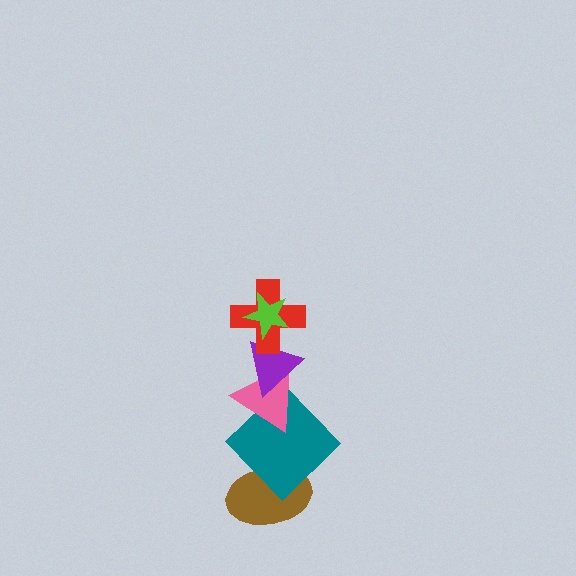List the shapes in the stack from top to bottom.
From top to bottom: the lime star, the red cross, the purple triangle, the pink triangle, the teal diamond, the brown ellipse.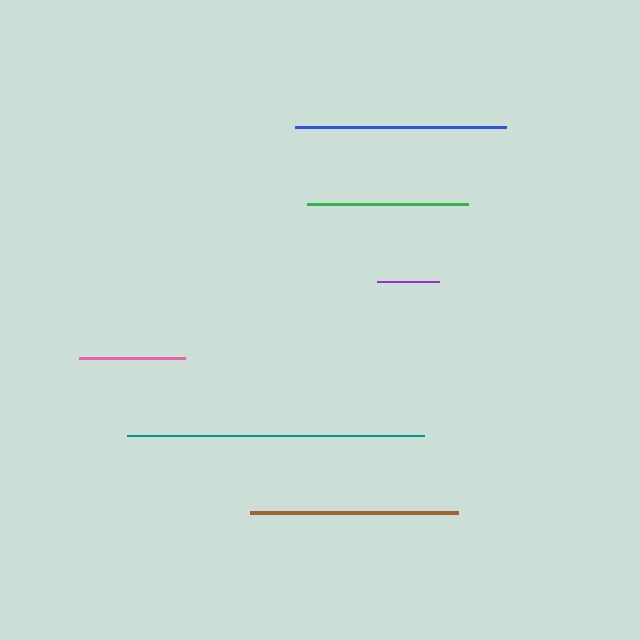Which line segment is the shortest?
The purple line is the shortest at approximately 62 pixels.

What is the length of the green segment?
The green segment is approximately 160 pixels long.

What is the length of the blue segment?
The blue segment is approximately 211 pixels long.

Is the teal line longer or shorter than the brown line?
The teal line is longer than the brown line.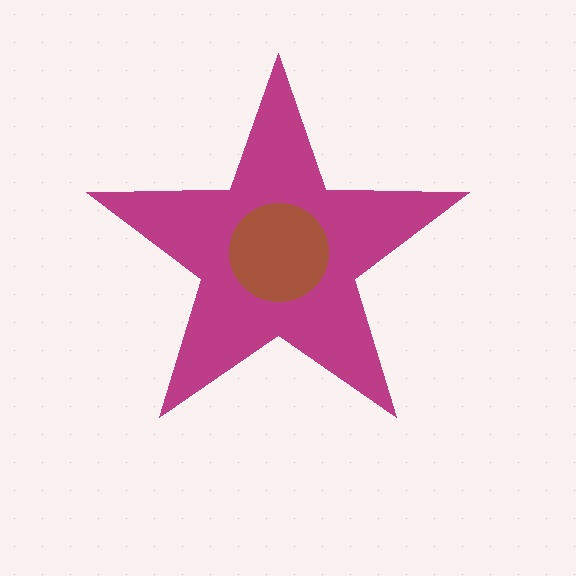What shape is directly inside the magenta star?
The brown circle.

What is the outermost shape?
The magenta star.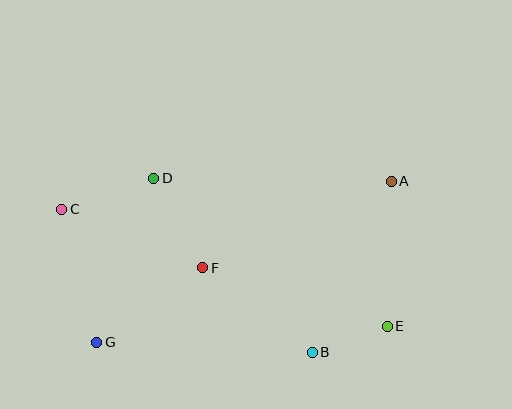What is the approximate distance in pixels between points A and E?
The distance between A and E is approximately 145 pixels.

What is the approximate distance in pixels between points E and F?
The distance between E and F is approximately 194 pixels.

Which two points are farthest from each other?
Points C and E are farthest from each other.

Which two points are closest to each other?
Points B and E are closest to each other.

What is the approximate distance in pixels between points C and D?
The distance between C and D is approximately 97 pixels.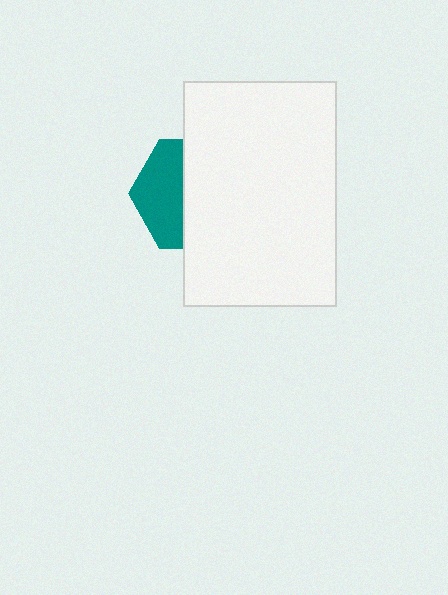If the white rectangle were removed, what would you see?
You would see the complete teal hexagon.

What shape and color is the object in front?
The object in front is a white rectangle.